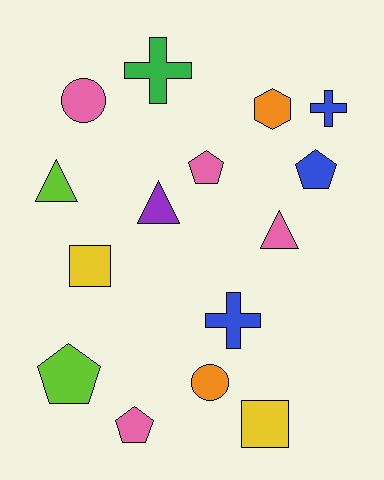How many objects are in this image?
There are 15 objects.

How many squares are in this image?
There are 2 squares.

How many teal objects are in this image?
There are no teal objects.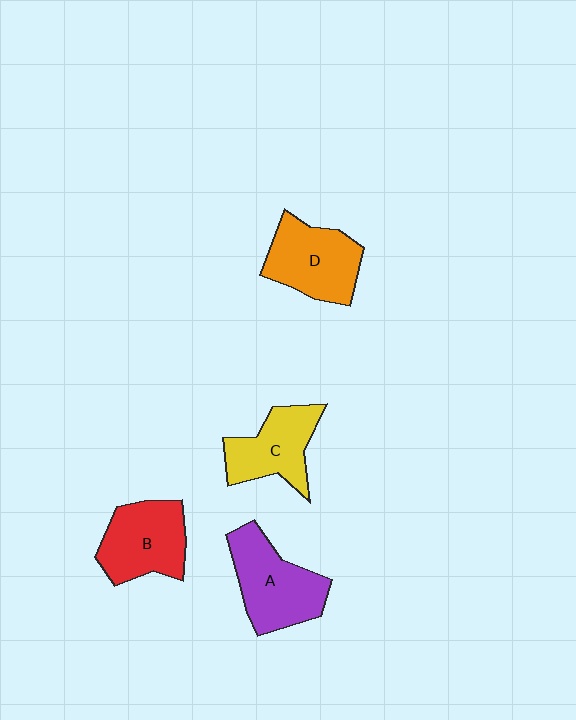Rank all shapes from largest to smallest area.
From largest to smallest: A (purple), D (orange), B (red), C (yellow).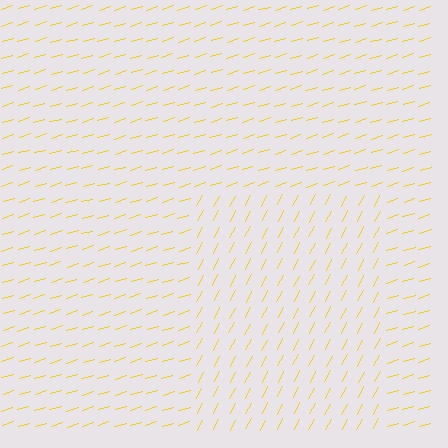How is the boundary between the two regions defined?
The boundary is defined purely by a change in line orientation (approximately 45 degrees difference). All lines are the same color and thickness.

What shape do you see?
I see a rectangle.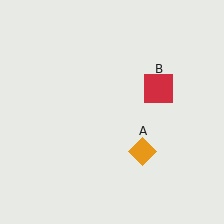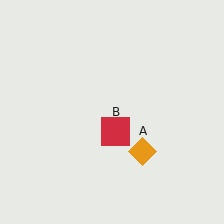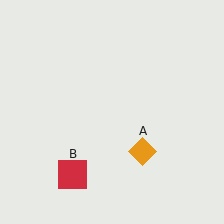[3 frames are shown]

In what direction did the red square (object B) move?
The red square (object B) moved down and to the left.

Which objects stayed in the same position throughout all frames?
Orange diamond (object A) remained stationary.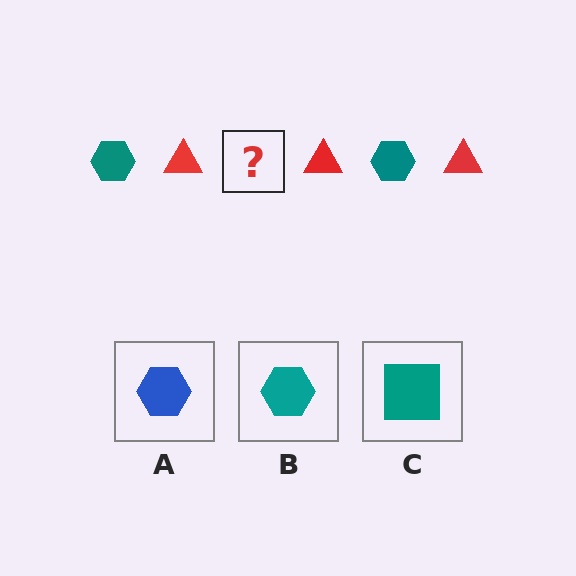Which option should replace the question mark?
Option B.